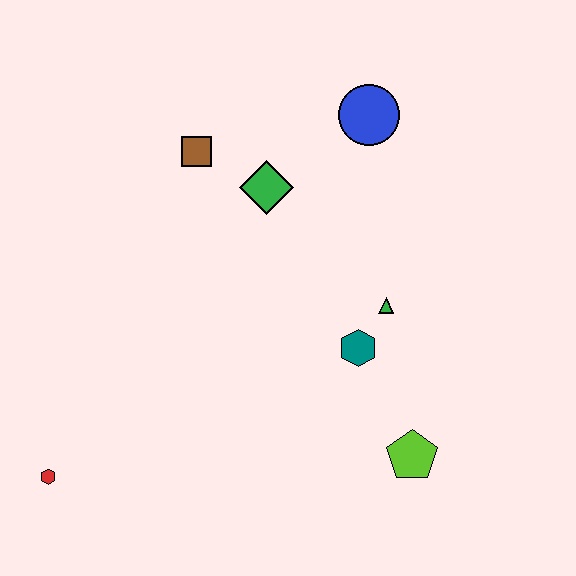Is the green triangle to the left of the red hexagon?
No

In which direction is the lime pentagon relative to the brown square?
The lime pentagon is below the brown square.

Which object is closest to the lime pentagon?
The teal hexagon is closest to the lime pentagon.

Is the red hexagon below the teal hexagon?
Yes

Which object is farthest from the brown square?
The lime pentagon is farthest from the brown square.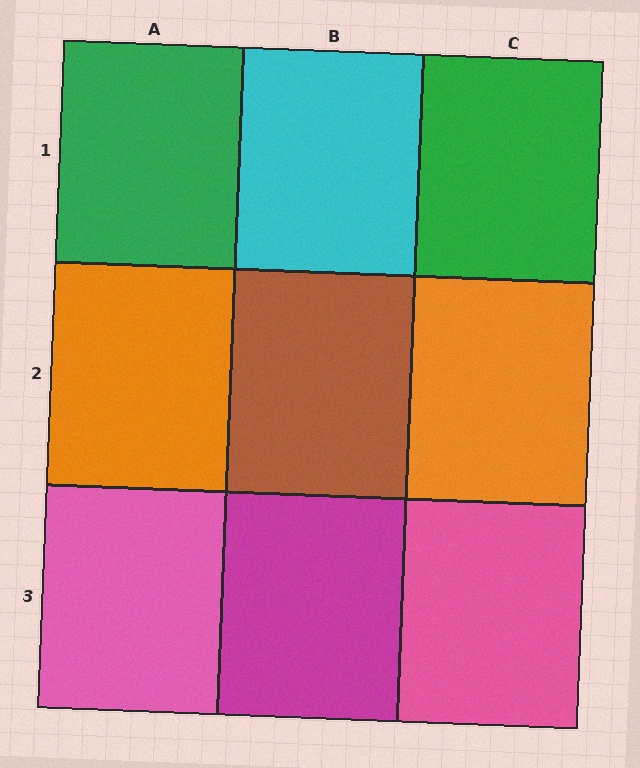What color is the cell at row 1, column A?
Green.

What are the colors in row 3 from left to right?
Pink, magenta, pink.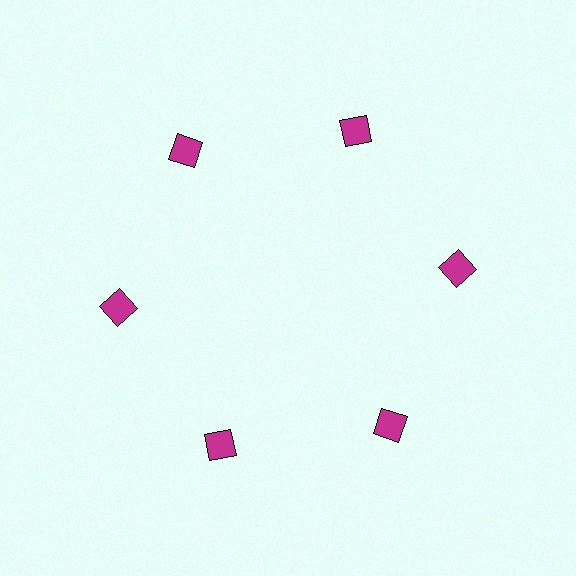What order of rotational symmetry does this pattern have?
This pattern has 6-fold rotational symmetry.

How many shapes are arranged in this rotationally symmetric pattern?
There are 6 shapes, arranged in 6 groups of 1.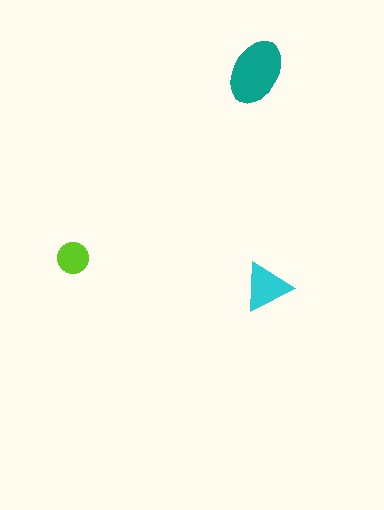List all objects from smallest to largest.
The lime circle, the cyan triangle, the teal ellipse.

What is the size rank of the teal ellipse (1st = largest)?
1st.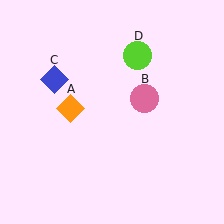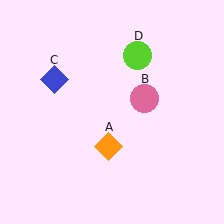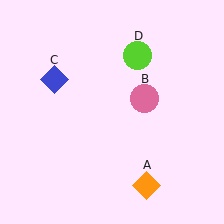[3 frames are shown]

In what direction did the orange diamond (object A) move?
The orange diamond (object A) moved down and to the right.